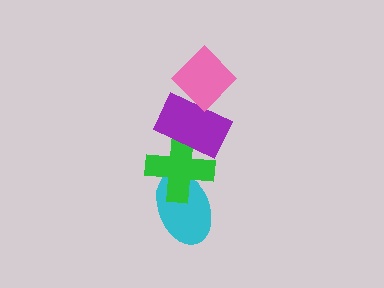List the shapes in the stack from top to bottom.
From top to bottom: the pink diamond, the purple rectangle, the green cross, the cyan ellipse.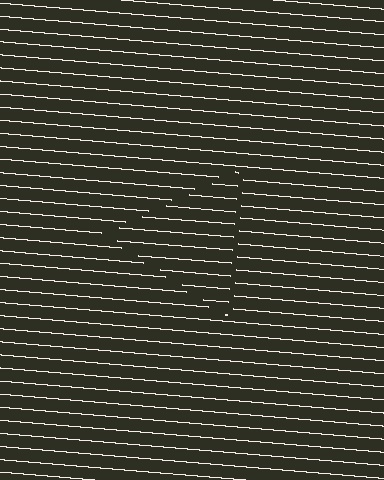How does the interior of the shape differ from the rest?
The interior of the shape contains the same grating, shifted by half a period — the contour is defined by the phase discontinuity where line-ends from the inner and outer gratings abut.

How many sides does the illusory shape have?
3 sides — the line-ends trace a triangle.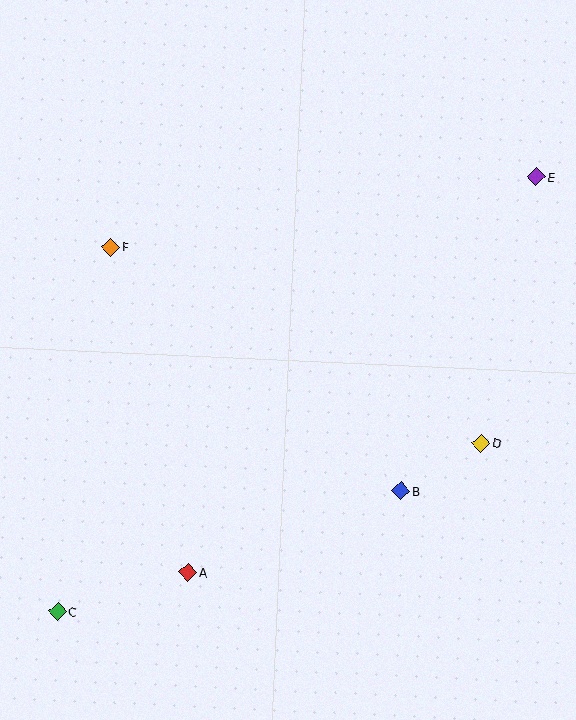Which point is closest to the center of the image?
Point B at (401, 491) is closest to the center.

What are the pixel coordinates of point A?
Point A is at (188, 573).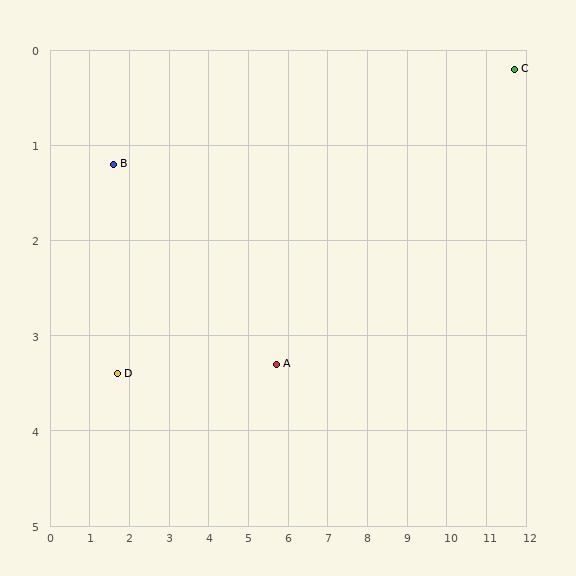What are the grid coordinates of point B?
Point B is at approximately (1.6, 1.2).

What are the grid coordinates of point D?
Point D is at approximately (1.7, 3.4).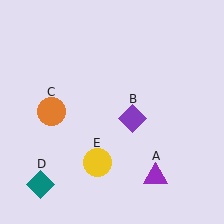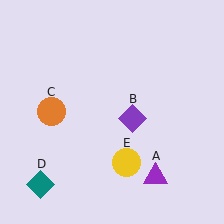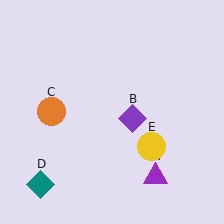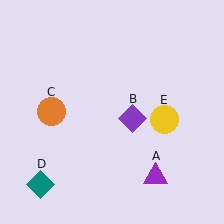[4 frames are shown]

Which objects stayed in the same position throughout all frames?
Purple triangle (object A) and purple diamond (object B) and orange circle (object C) and teal diamond (object D) remained stationary.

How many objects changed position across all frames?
1 object changed position: yellow circle (object E).